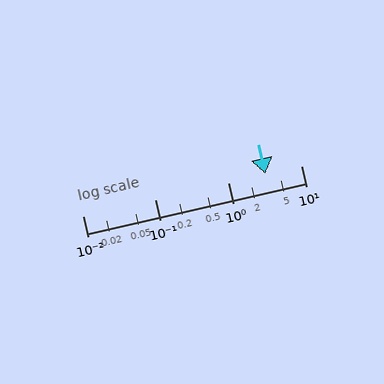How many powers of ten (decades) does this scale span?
The scale spans 3 decades, from 0.01 to 10.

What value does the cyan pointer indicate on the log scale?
The pointer indicates approximately 3.2.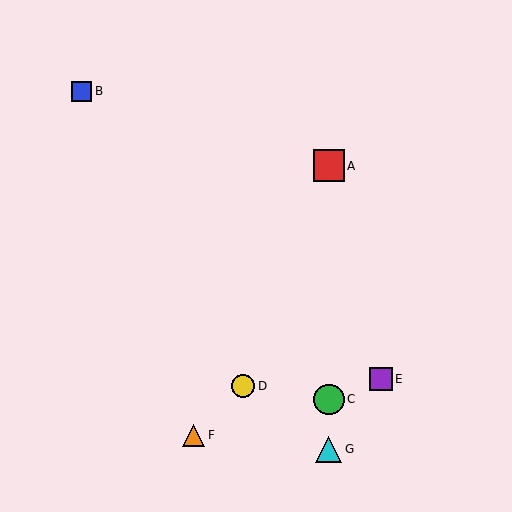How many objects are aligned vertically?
3 objects (A, C, G) are aligned vertically.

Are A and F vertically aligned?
No, A is at x≈329 and F is at x≈194.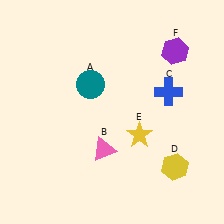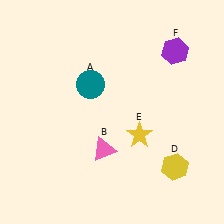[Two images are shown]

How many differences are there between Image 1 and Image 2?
There is 1 difference between the two images.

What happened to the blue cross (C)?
The blue cross (C) was removed in Image 2. It was in the top-right area of Image 1.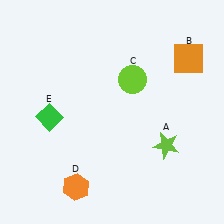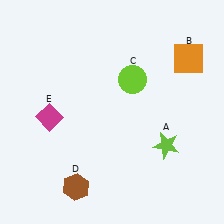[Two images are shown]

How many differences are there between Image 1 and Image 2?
There are 2 differences between the two images.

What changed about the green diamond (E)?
In Image 1, E is green. In Image 2, it changed to magenta.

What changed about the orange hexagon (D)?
In Image 1, D is orange. In Image 2, it changed to brown.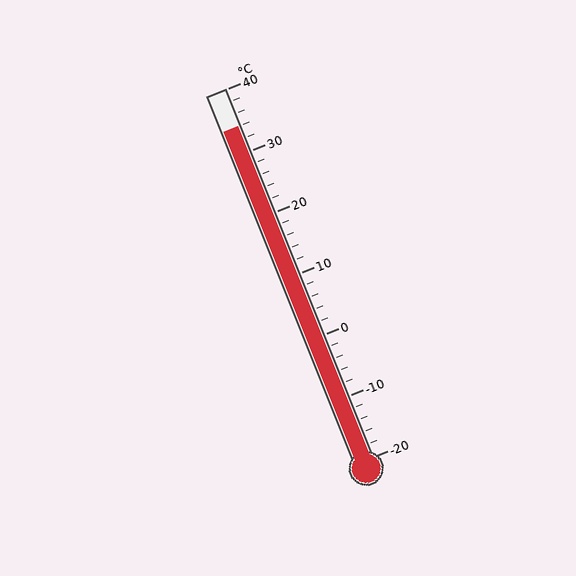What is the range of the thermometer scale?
The thermometer scale ranges from -20°C to 40°C.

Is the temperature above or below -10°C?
The temperature is above -10°C.